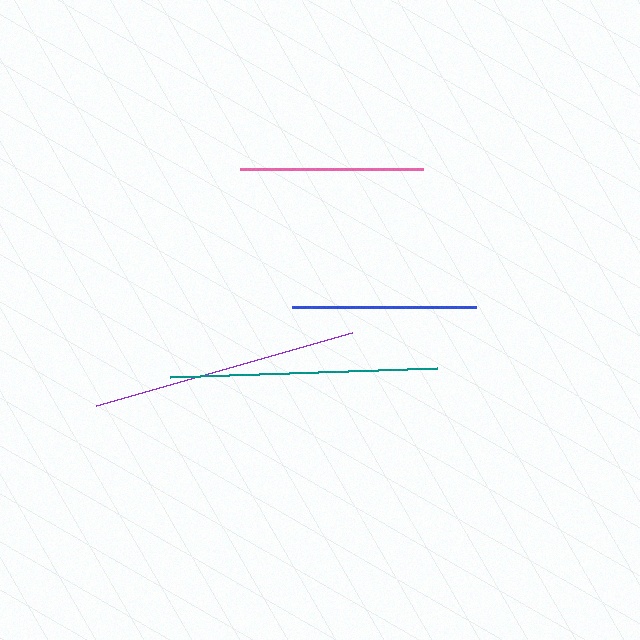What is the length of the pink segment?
The pink segment is approximately 183 pixels long.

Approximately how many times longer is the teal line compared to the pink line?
The teal line is approximately 1.5 times the length of the pink line.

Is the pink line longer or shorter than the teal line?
The teal line is longer than the pink line.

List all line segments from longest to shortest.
From longest to shortest: teal, purple, blue, pink.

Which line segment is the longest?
The teal line is the longest at approximately 267 pixels.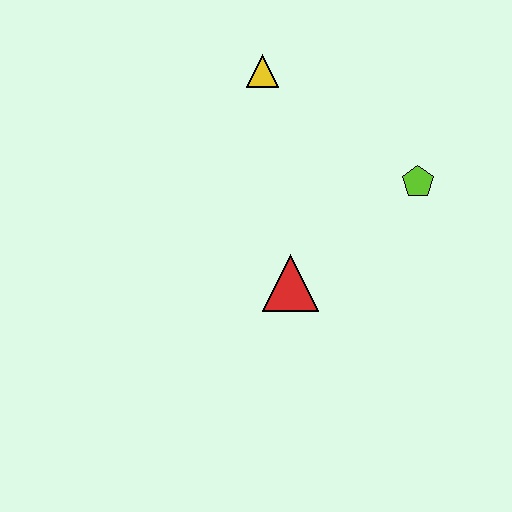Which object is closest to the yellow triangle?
The lime pentagon is closest to the yellow triangle.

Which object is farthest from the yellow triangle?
The red triangle is farthest from the yellow triangle.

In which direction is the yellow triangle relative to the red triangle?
The yellow triangle is above the red triangle.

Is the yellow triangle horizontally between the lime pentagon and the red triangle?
No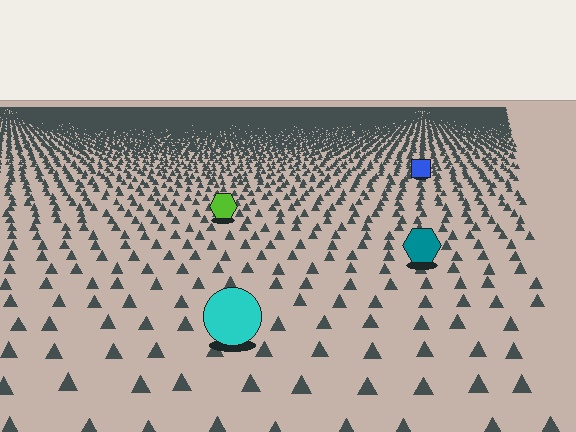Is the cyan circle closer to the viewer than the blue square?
Yes. The cyan circle is closer — you can tell from the texture gradient: the ground texture is coarser near it.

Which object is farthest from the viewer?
The blue square is farthest from the viewer. It appears smaller and the ground texture around it is denser.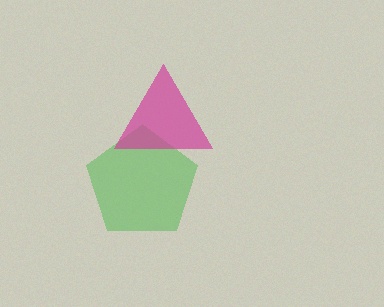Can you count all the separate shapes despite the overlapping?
Yes, there are 2 separate shapes.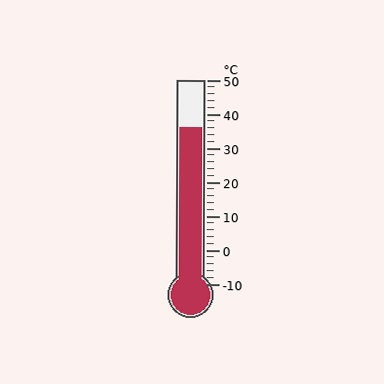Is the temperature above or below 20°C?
The temperature is above 20°C.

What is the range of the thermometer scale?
The thermometer scale ranges from -10°C to 50°C.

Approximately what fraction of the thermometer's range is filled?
The thermometer is filled to approximately 75% of its range.